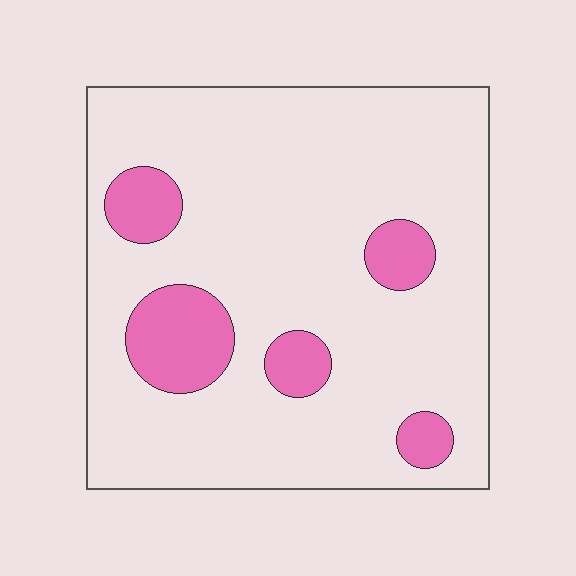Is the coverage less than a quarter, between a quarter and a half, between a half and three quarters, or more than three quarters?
Less than a quarter.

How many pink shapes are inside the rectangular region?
5.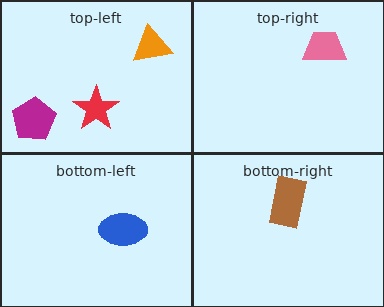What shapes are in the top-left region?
The orange triangle, the magenta pentagon, the red star.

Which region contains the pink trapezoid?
The top-right region.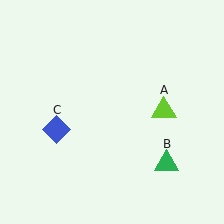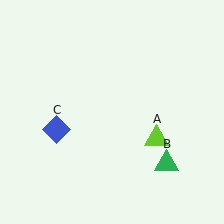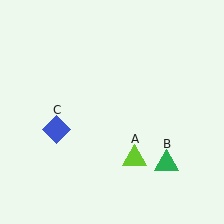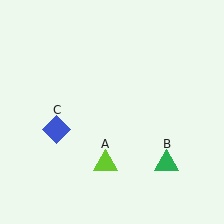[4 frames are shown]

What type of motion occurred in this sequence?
The lime triangle (object A) rotated clockwise around the center of the scene.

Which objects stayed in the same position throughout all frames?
Green triangle (object B) and blue diamond (object C) remained stationary.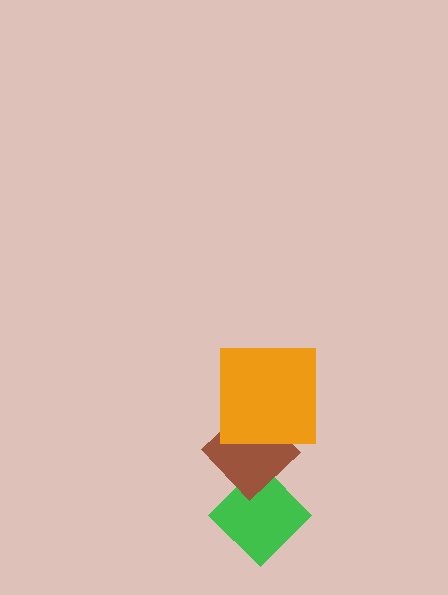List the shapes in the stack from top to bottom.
From top to bottom: the orange square, the brown diamond, the green diamond.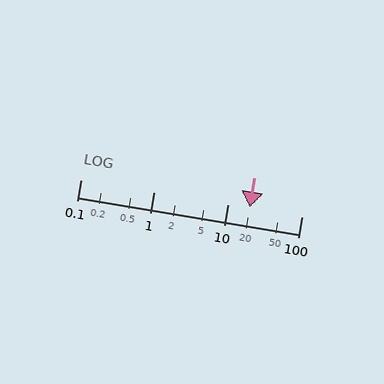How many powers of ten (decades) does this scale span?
The scale spans 3 decades, from 0.1 to 100.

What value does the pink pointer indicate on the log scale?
The pointer indicates approximately 20.